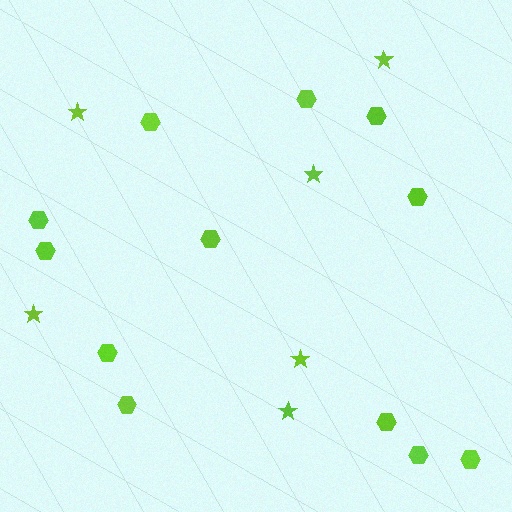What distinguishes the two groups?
There are 2 groups: one group of hexagons (12) and one group of stars (6).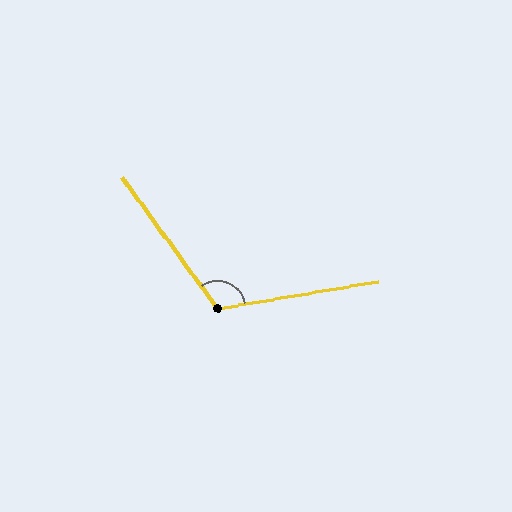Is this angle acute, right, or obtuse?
It is obtuse.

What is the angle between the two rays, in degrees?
Approximately 116 degrees.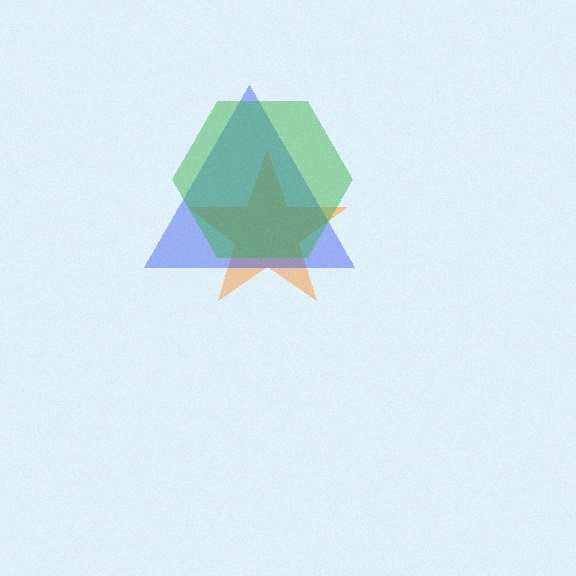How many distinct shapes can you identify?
There are 3 distinct shapes: an orange star, a blue triangle, a green hexagon.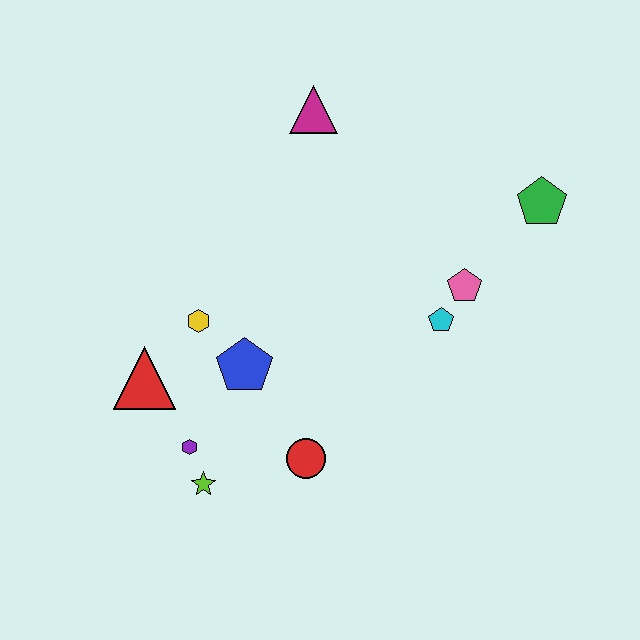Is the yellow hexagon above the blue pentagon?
Yes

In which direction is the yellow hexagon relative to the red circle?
The yellow hexagon is above the red circle.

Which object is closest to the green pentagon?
The pink pentagon is closest to the green pentagon.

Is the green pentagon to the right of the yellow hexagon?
Yes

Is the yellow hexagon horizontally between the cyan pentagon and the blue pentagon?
No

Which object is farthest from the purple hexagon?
The green pentagon is farthest from the purple hexagon.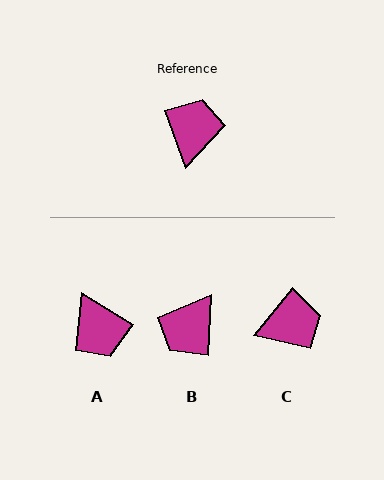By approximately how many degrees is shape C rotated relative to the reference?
Approximately 60 degrees clockwise.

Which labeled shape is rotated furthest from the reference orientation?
B, about 157 degrees away.